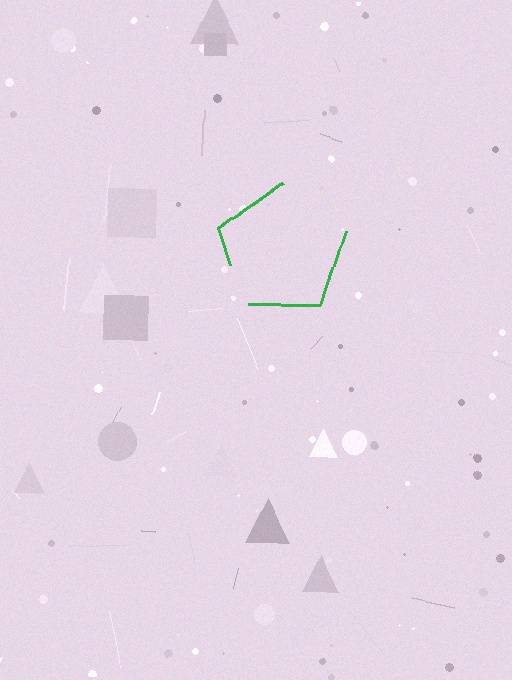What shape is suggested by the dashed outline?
The dashed outline suggests a pentagon.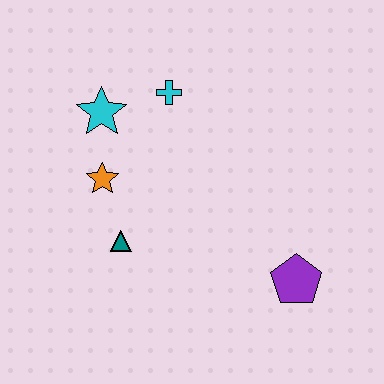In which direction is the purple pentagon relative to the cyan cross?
The purple pentagon is below the cyan cross.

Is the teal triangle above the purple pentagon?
Yes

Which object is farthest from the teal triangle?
The purple pentagon is farthest from the teal triangle.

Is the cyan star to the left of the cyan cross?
Yes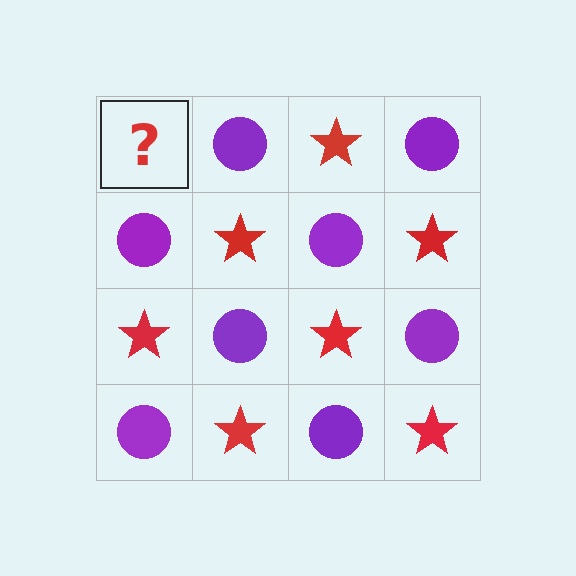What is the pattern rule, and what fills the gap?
The rule is that it alternates red star and purple circle in a checkerboard pattern. The gap should be filled with a red star.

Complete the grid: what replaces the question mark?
The question mark should be replaced with a red star.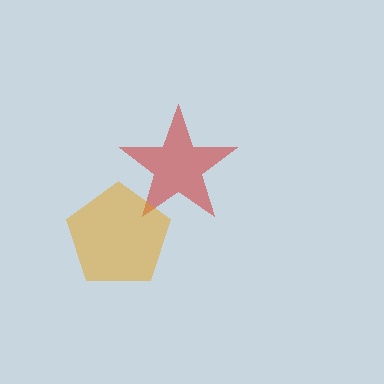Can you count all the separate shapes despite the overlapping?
Yes, there are 2 separate shapes.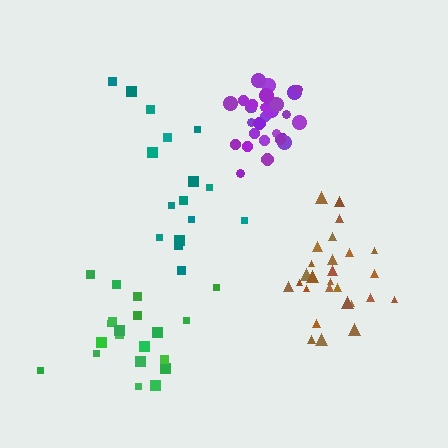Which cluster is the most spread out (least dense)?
Teal.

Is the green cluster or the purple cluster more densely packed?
Purple.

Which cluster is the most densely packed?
Purple.